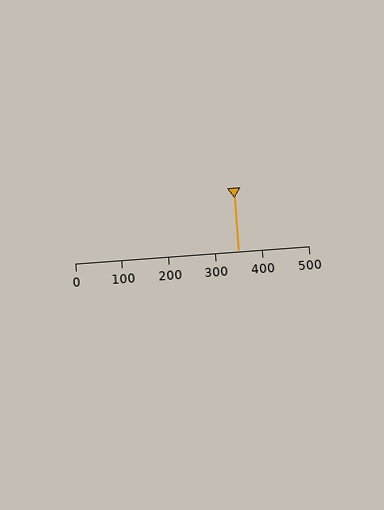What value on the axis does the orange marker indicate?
The marker indicates approximately 350.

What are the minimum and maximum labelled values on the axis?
The axis runs from 0 to 500.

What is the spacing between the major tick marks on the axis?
The major ticks are spaced 100 apart.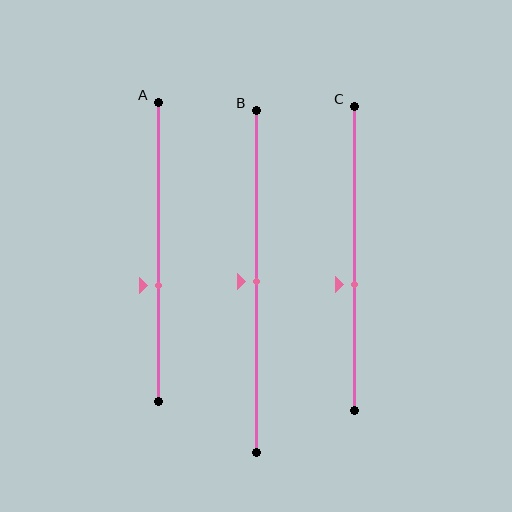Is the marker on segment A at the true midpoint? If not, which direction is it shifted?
No, the marker on segment A is shifted downward by about 11% of the segment length.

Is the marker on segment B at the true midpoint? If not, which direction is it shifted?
Yes, the marker on segment B is at the true midpoint.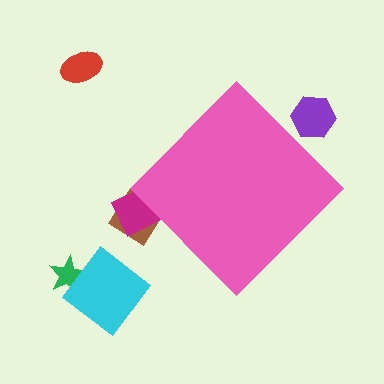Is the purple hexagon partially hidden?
Yes, the purple hexagon is partially hidden behind the pink diamond.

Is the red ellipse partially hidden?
No, the red ellipse is fully visible.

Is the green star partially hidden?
No, the green star is fully visible.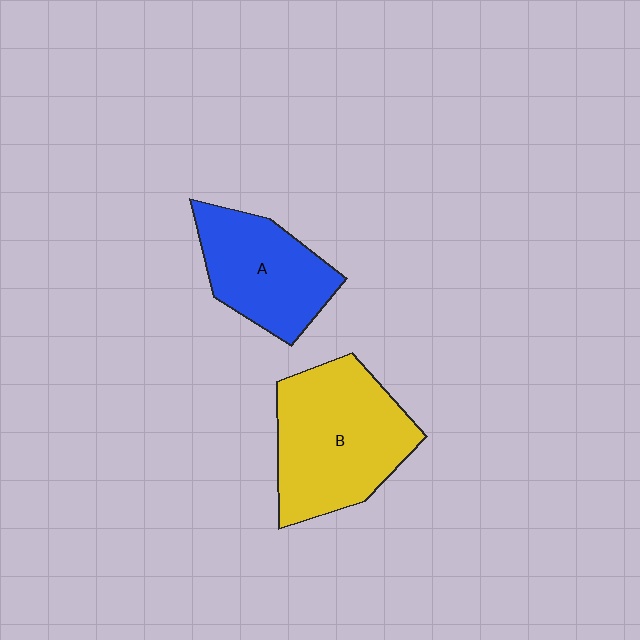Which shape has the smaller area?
Shape A (blue).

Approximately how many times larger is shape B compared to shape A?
Approximately 1.4 times.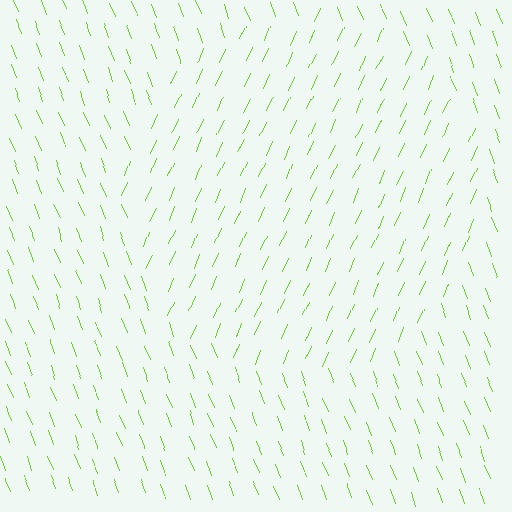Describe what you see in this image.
The image is filled with small lime line segments. A circle region in the image has lines oriented differently from the surrounding lines, creating a visible texture boundary.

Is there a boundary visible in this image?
Yes, there is a texture boundary formed by a change in line orientation.